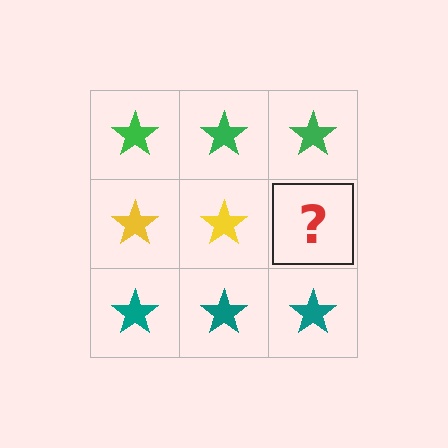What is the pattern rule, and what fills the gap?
The rule is that each row has a consistent color. The gap should be filled with a yellow star.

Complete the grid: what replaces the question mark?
The question mark should be replaced with a yellow star.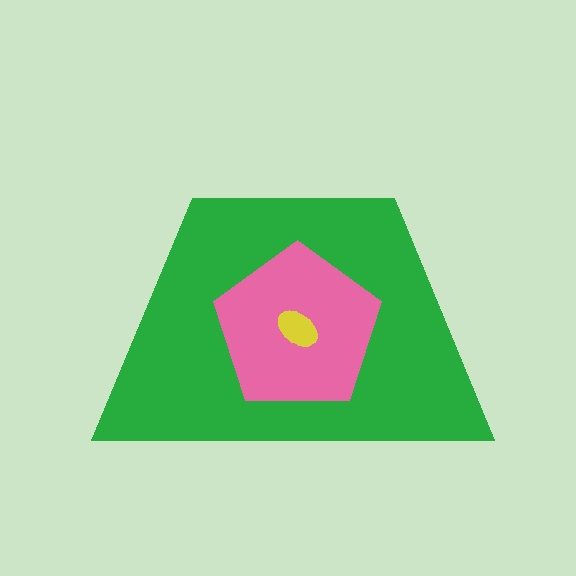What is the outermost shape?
The green trapezoid.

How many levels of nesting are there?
3.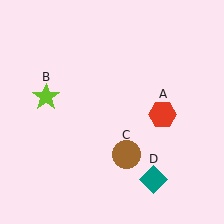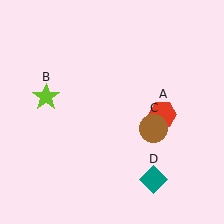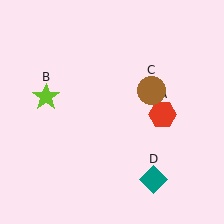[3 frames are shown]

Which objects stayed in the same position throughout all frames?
Red hexagon (object A) and lime star (object B) and teal diamond (object D) remained stationary.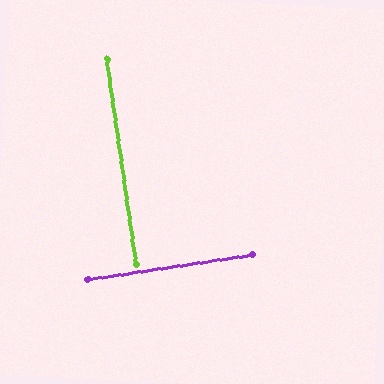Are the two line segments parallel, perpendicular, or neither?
Perpendicular — they meet at approximately 90°.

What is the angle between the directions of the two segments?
Approximately 90 degrees.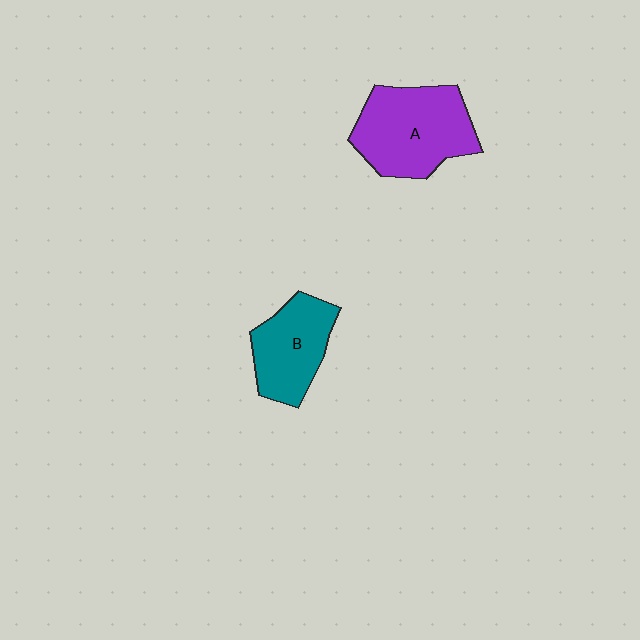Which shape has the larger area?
Shape A (purple).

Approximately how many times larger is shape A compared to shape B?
Approximately 1.4 times.